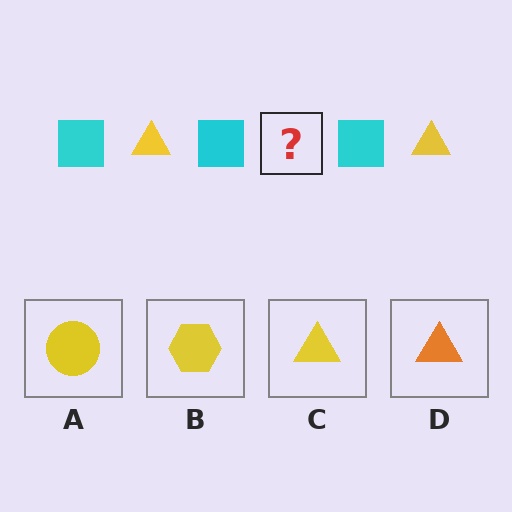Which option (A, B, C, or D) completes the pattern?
C.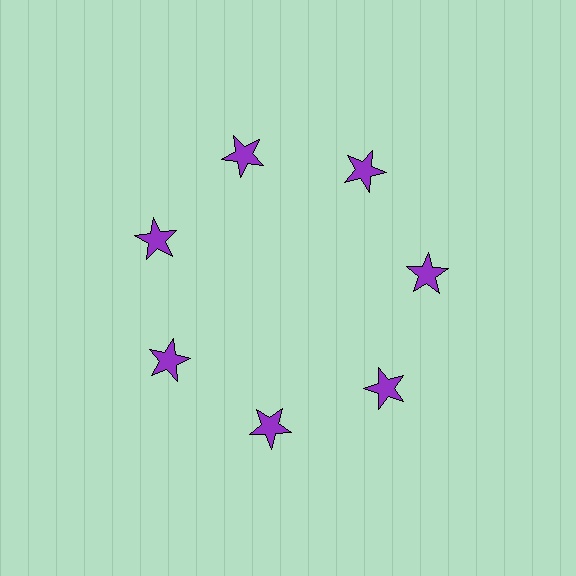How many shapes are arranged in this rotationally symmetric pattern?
There are 7 shapes, arranged in 7 groups of 1.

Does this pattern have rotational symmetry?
Yes, this pattern has 7-fold rotational symmetry. It looks the same after rotating 51 degrees around the center.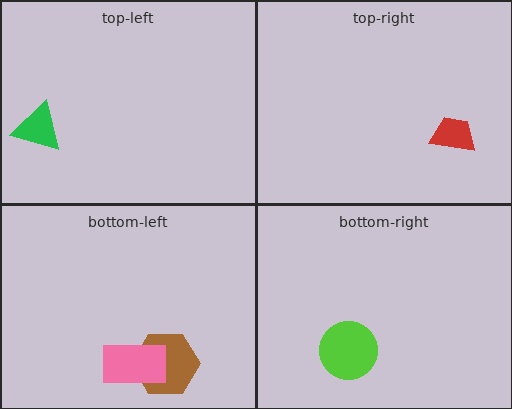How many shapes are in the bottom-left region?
2.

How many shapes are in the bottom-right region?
1.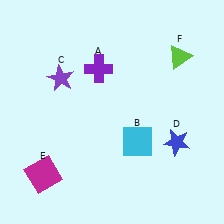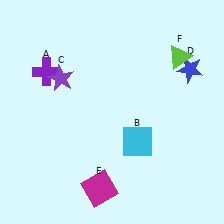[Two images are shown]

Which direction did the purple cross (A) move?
The purple cross (A) moved left.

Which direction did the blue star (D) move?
The blue star (D) moved up.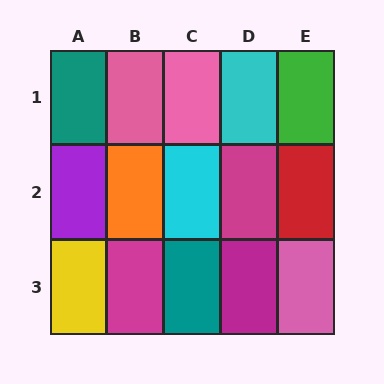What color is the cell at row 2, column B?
Orange.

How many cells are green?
1 cell is green.